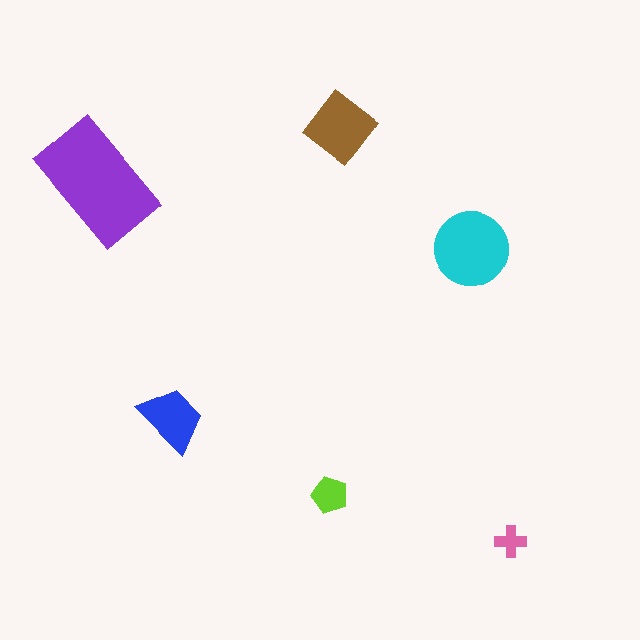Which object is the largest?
The purple rectangle.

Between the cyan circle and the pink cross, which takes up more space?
The cyan circle.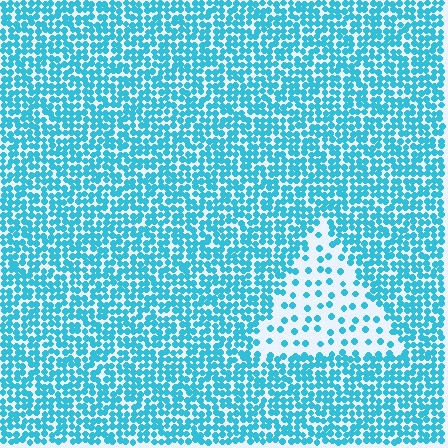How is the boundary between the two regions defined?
The boundary is defined by a change in element density (approximately 3.1x ratio). All elements are the same color, size, and shape.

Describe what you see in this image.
The image contains small cyan elements arranged at two different densities. A triangle-shaped region is visible where the elements are less densely packed than the surrounding area.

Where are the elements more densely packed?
The elements are more densely packed outside the triangle boundary.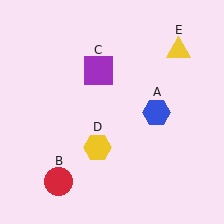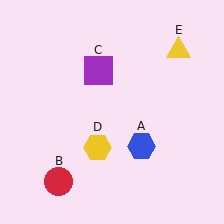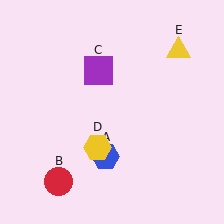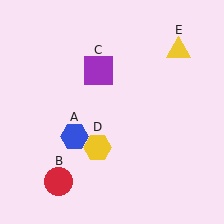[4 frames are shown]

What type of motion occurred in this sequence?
The blue hexagon (object A) rotated clockwise around the center of the scene.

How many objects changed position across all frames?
1 object changed position: blue hexagon (object A).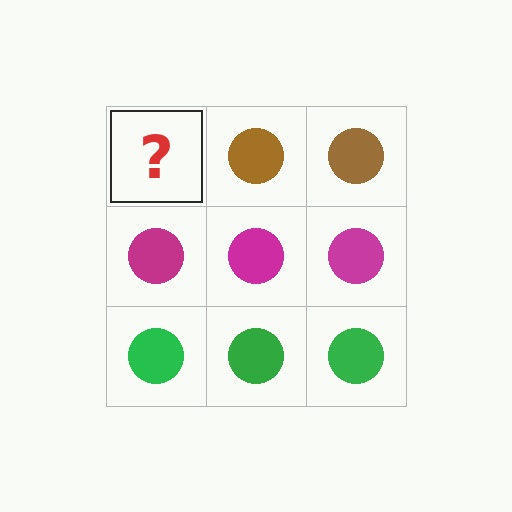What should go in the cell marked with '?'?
The missing cell should contain a brown circle.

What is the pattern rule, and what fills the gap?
The rule is that each row has a consistent color. The gap should be filled with a brown circle.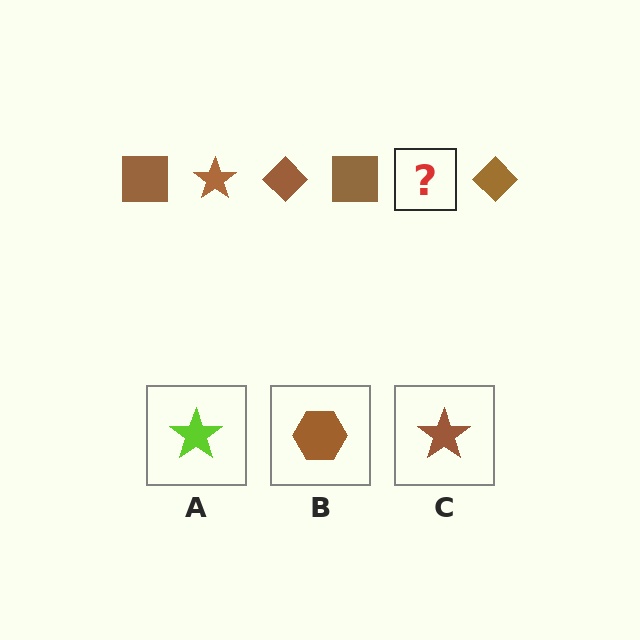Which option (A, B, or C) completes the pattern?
C.